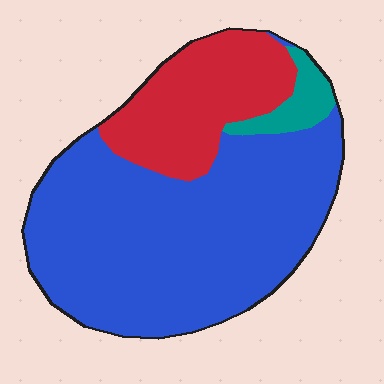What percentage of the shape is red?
Red takes up about one quarter (1/4) of the shape.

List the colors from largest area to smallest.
From largest to smallest: blue, red, teal.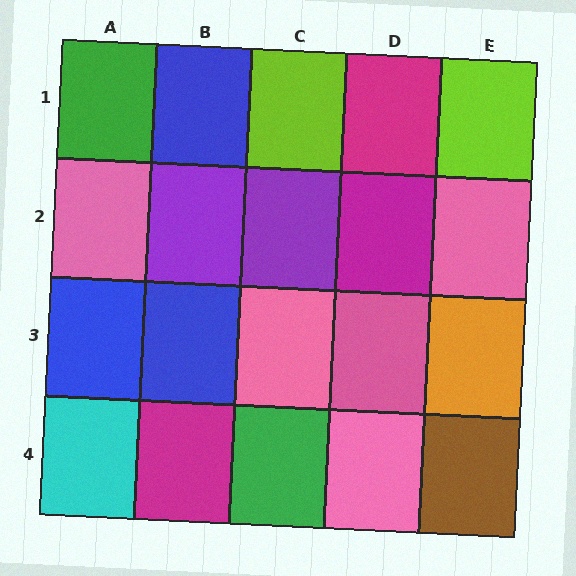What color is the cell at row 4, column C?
Green.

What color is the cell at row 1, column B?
Blue.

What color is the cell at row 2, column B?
Purple.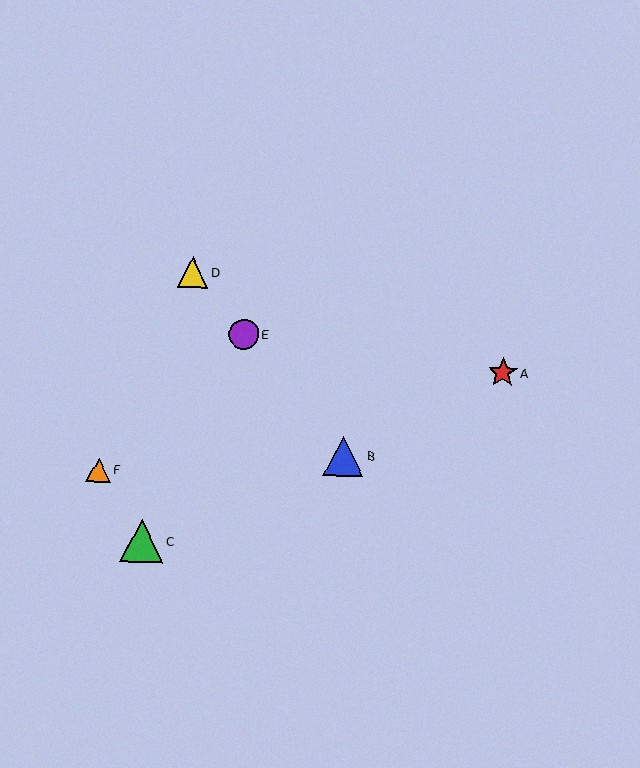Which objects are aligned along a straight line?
Objects B, D, E are aligned along a straight line.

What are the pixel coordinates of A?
Object A is at (503, 373).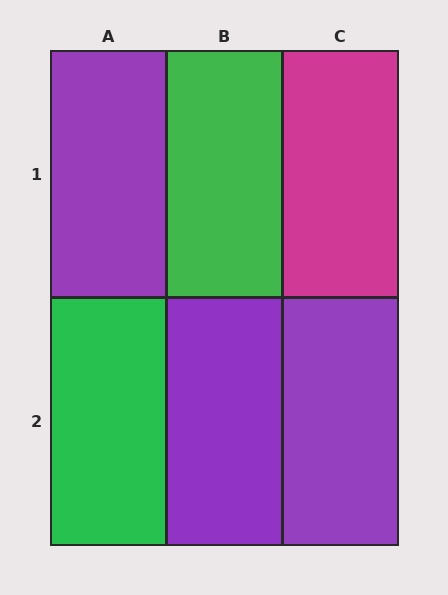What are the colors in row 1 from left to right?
Purple, green, magenta.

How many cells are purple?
3 cells are purple.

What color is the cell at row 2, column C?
Purple.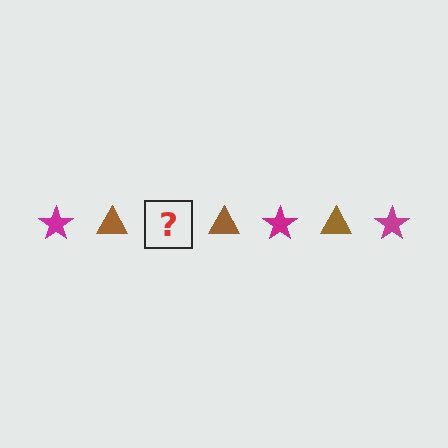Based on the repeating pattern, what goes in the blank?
The blank should be a magenta star.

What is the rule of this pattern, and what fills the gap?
The rule is that the pattern alternates between magenta star and brown triangle. The gap should be filled with a magenta star.